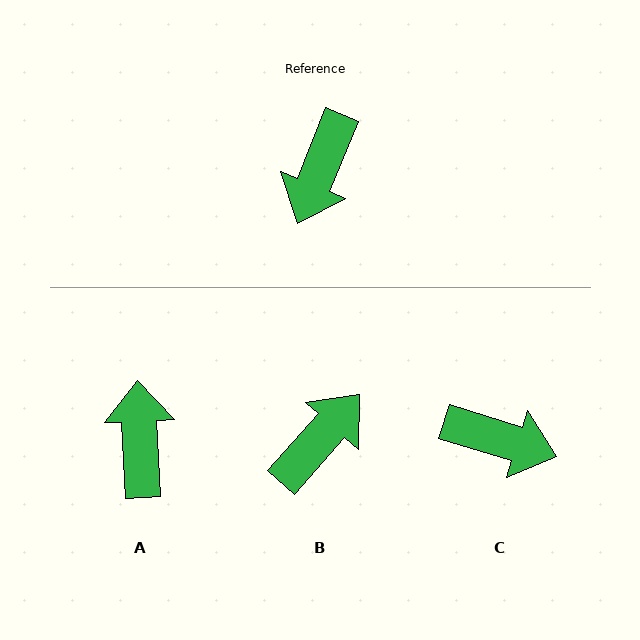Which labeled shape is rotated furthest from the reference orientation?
B, about 161 degrees away.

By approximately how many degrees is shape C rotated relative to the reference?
Approximately 95 degrees counter-clockwise.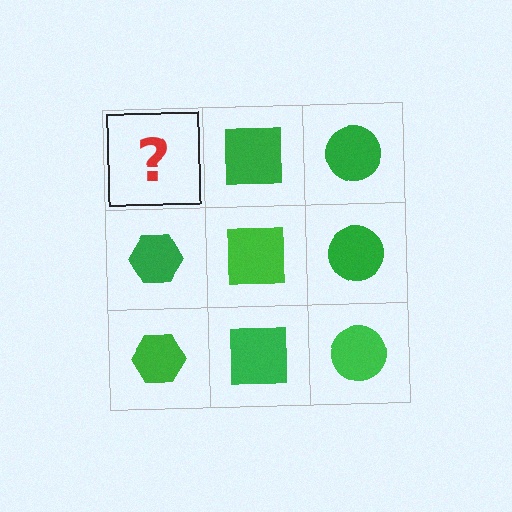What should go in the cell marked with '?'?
The missing cell should contain a green hexagon.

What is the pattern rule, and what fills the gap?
The rule is that each column has a consistent shape. The gap should be filled with a green hexagon.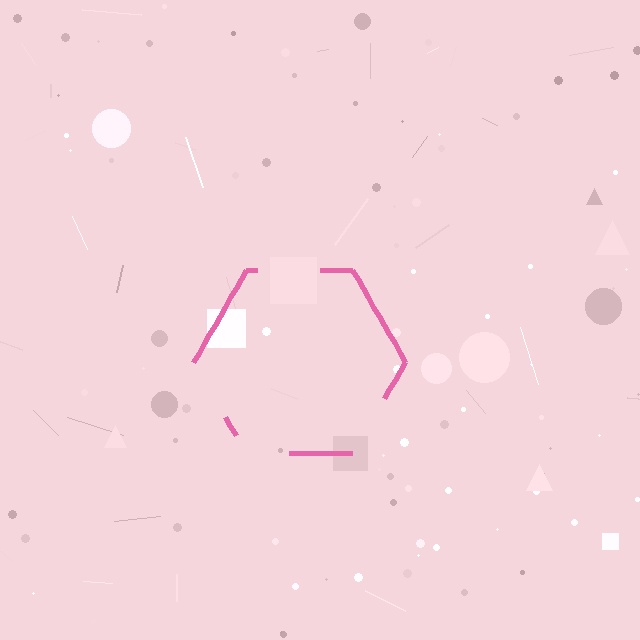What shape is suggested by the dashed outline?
The dashed outline suggests a hexagon.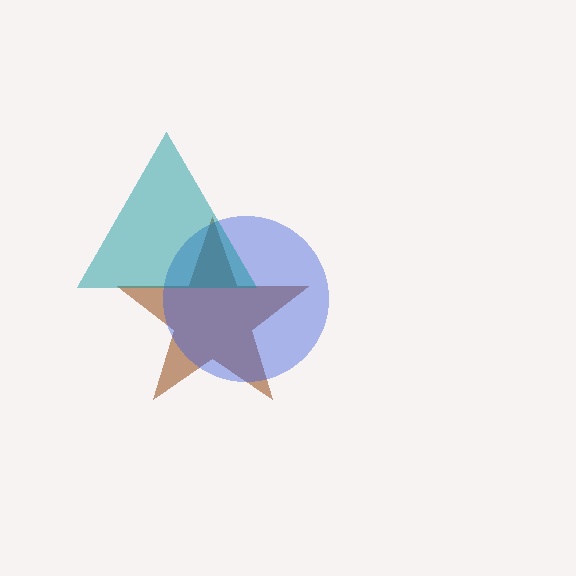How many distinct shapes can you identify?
There are 3 distinct shapes: a brown star, a blue circle, a teal triangle.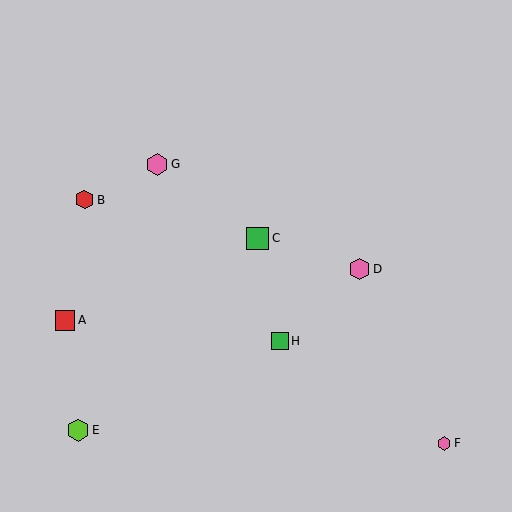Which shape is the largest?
The green square (labeled C) is the largest.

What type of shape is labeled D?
Shape D is a pink hexagon.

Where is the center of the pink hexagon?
The center of the pink hexagon is at (360, 269).